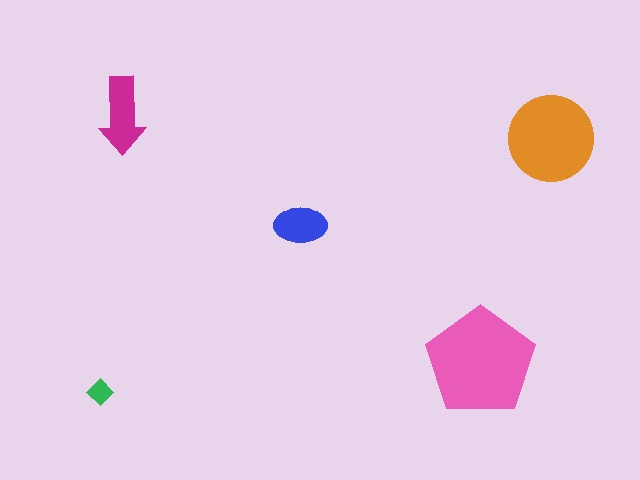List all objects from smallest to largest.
The green diamond, the blue ellipse, the magenta arrow, the orange circle, the pink pentagon.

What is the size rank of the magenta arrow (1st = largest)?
3rd.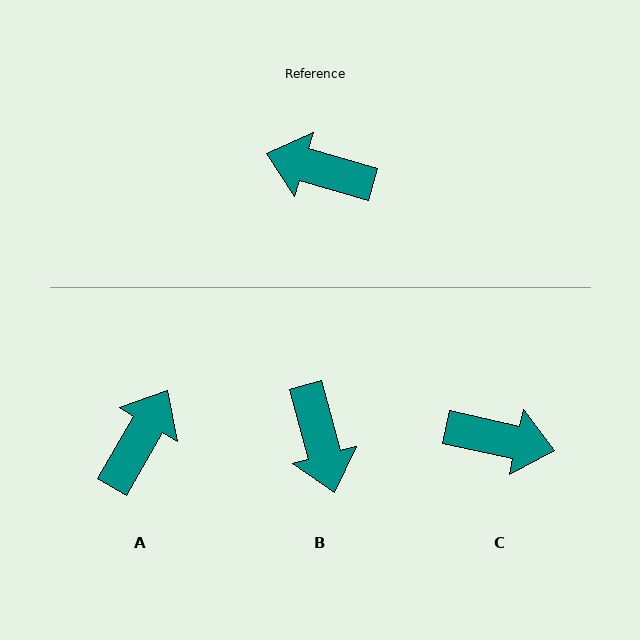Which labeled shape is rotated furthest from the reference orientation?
C, about 176 degrees away.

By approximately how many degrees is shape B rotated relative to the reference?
Approximately 121 degrees counter-clockwise.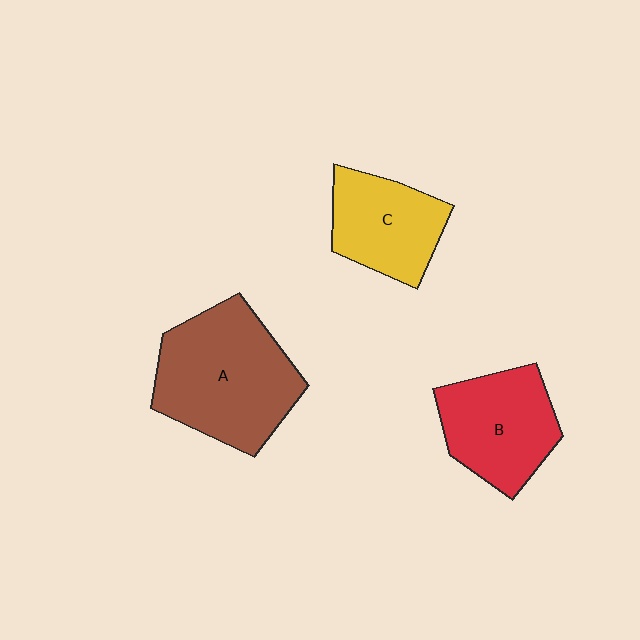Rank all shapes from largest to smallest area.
From largest to smallest: A (brown), B (red), C (yellow).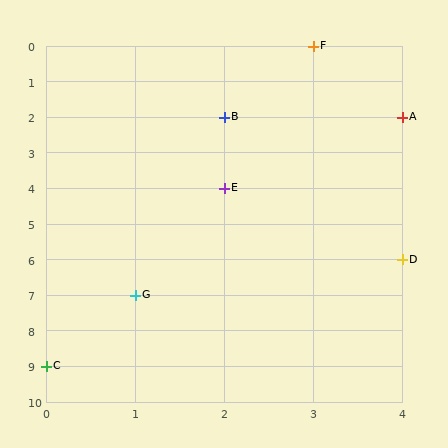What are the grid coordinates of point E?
Point E is at grid coordinates (2, 4).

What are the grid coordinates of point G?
Point G is at grid coordinates (1, 7).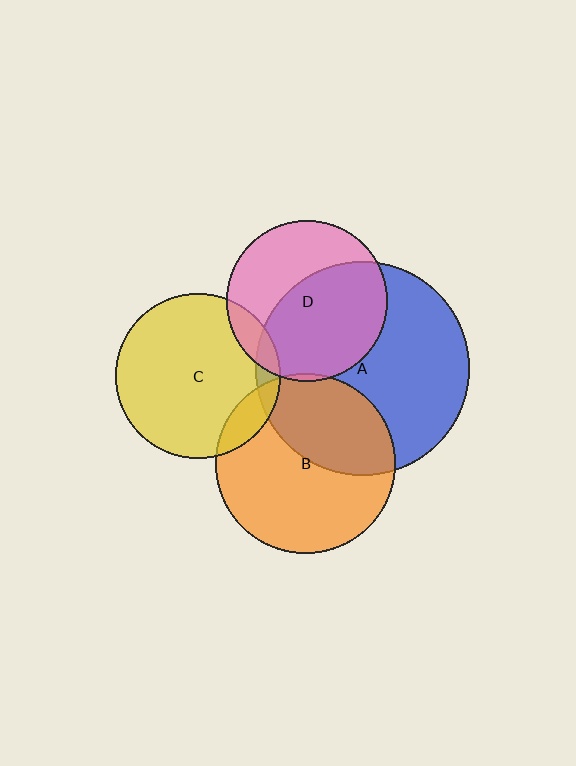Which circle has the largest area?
Circle A (blue).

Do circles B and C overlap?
Yes.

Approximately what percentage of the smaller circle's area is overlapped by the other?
Approximately 10%.